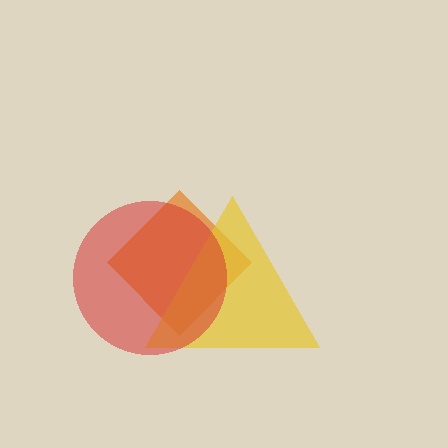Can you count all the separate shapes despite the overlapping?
Yes, there are 3 separate shapes.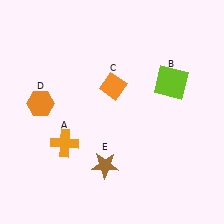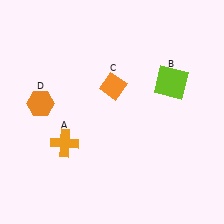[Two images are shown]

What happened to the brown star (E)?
The brown star (E) was removed in Image 2. It was in the bottom-left area of Image 1.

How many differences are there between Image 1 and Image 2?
There is 1 difference between the two images.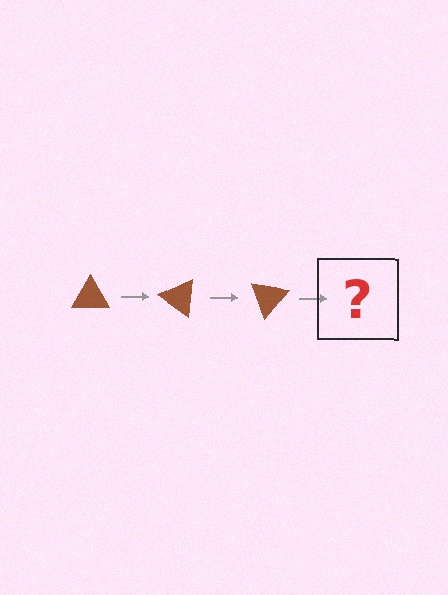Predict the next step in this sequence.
The next step is a brown triangle rotated 105 degrees.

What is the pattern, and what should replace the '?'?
The pattern is that the triangle rotates 35 degrees each step. The '?' should be a brown triangle rotated 105 degrees.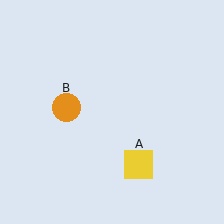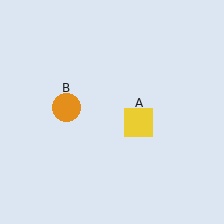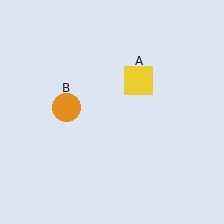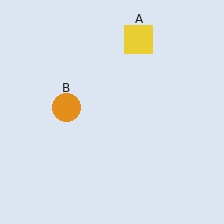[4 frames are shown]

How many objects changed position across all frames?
1 object changed position: yellow square (object A).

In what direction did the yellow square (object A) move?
The yellow square (object A) moved up.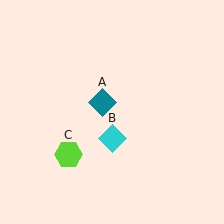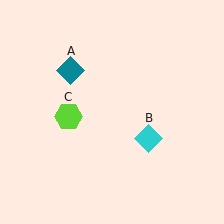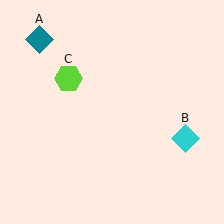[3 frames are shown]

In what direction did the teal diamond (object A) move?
The teal diamond (object A) moved up and to the left.